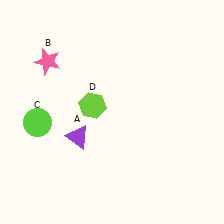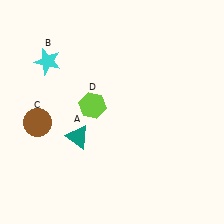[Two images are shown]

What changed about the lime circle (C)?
In Image 1, C is lime. In Image 2, it changed to brown.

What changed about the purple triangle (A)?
In Image 1, A is purple. In Image 2, it changed to teal.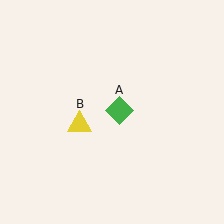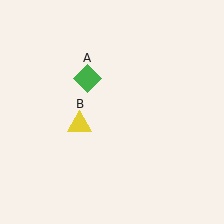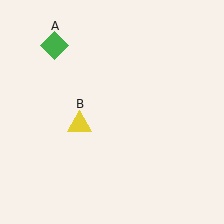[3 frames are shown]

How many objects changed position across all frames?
1 object changed position: green diamond (object A).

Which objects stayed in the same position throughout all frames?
Yellow triangle (object B) remained stationary.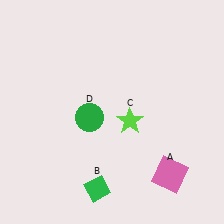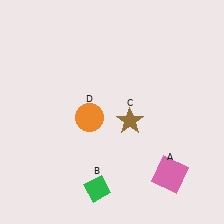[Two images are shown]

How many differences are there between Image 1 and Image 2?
There are 2 differences between the two images.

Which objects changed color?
C changed from lime to brown. D changed from green to orange.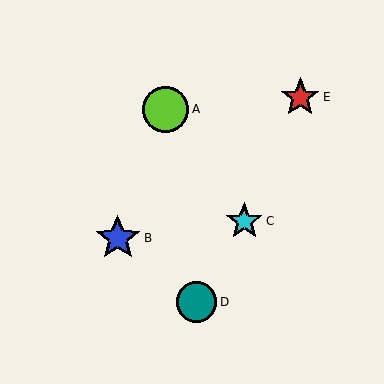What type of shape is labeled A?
Shape A is a lime circle.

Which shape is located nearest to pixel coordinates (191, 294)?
The teal circle (labeled D) at (197, 302) is nearest to that location.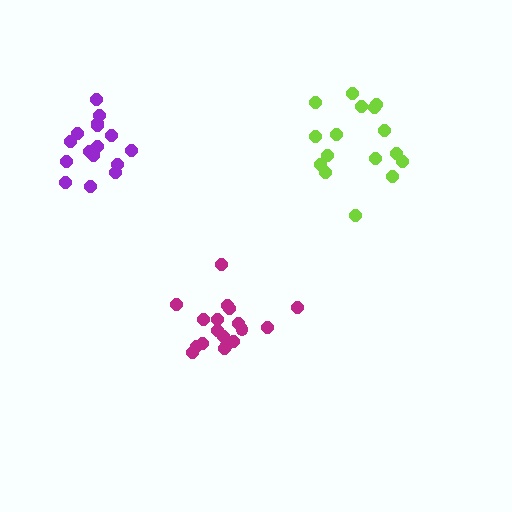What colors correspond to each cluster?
The clusters are colored: purple, lime, magenta.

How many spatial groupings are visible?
There are 3 spatial groupings.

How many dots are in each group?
Group 1: 16 dots, Group 2: 16 dots, Group 3: 18 dots (50 total).